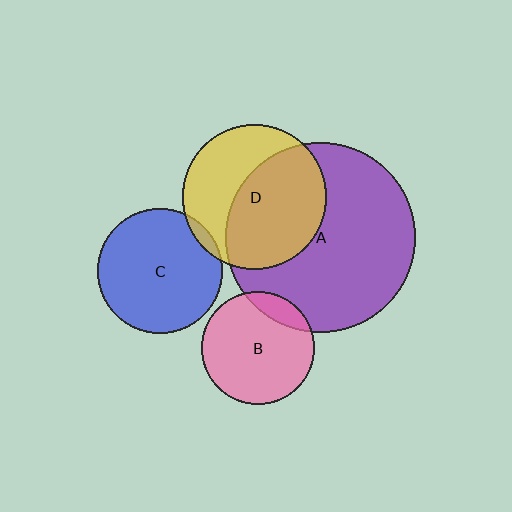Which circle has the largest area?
Circle A (purple).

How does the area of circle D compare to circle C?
Approximately 1.3 times.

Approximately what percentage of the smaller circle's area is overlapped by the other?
Approximately 5%.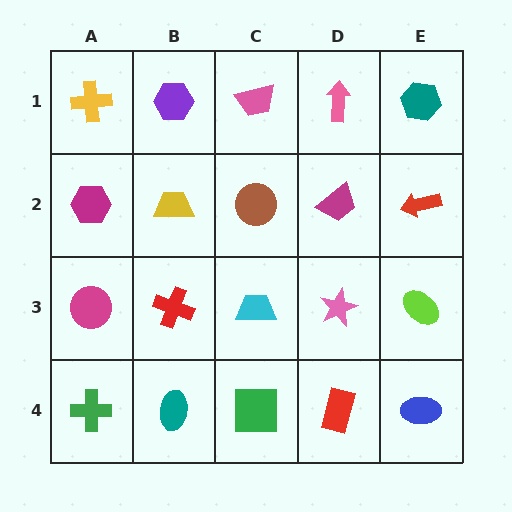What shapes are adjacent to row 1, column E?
A red arrow (row 2, column E), a pink arrow (row 1, column D).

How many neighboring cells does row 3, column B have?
4.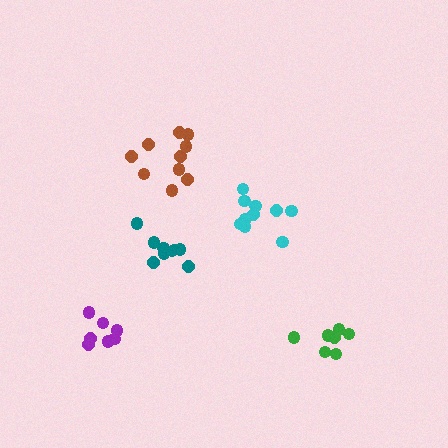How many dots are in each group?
Group 1: 9 dots, Group 2: 7 dots, Group 3: 10 dots, Group 4: 10 dots, Group 5: 7 dots (43 total).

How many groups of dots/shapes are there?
There are 5 groups.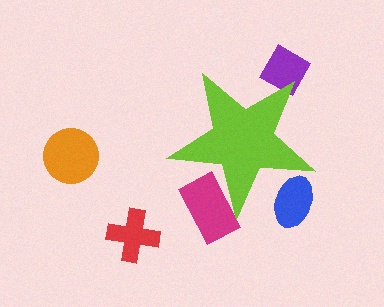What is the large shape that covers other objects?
A lime star.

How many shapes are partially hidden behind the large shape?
3 shapes are partially hidden.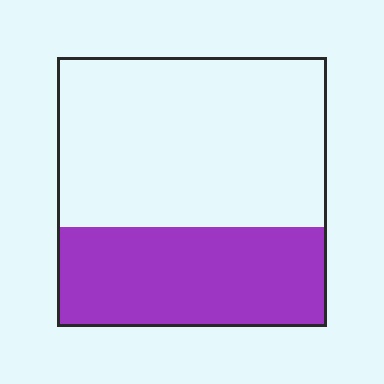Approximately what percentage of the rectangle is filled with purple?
Approximately 35%.